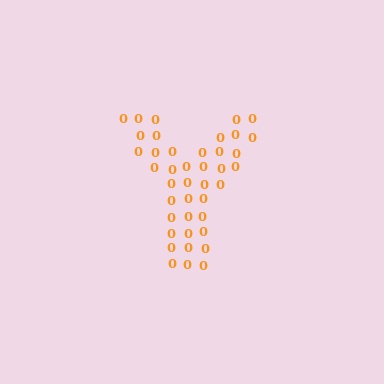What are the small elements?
The small elements are digit 0's.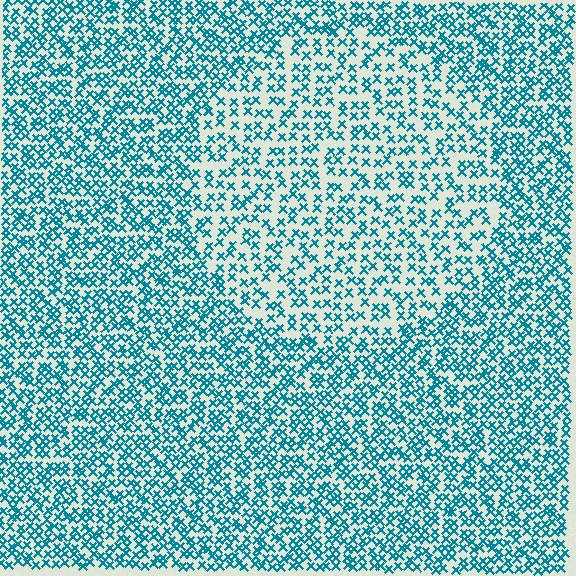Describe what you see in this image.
The image contains small teal elements arranged at two different densities. A circle-shaped region is visible where the elements are less densely packed than the surrounding area.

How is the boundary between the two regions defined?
The boundary is defined by a change in element density (approximately 1.7x ratio). All elements are the same color, size, and shape.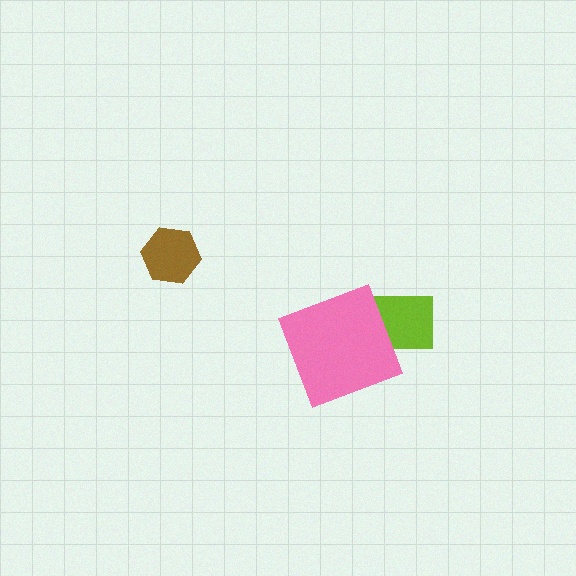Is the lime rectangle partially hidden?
Yes, it is partially covered by another shape.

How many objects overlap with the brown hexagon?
0 objects overlap with the brown hexagon.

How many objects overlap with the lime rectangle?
1 object overlaps with the lime rectangle.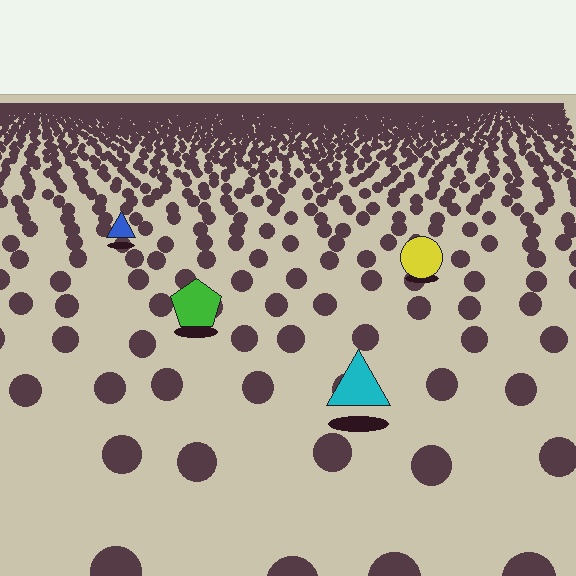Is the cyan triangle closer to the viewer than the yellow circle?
Yes. The cyan triangle is closer — you can tell from the texture gradient: the ground texture is coarser near it.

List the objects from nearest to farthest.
From nearest to farthest: the cyan triangle, the green pentagon, the yellow circle, the blue triangle.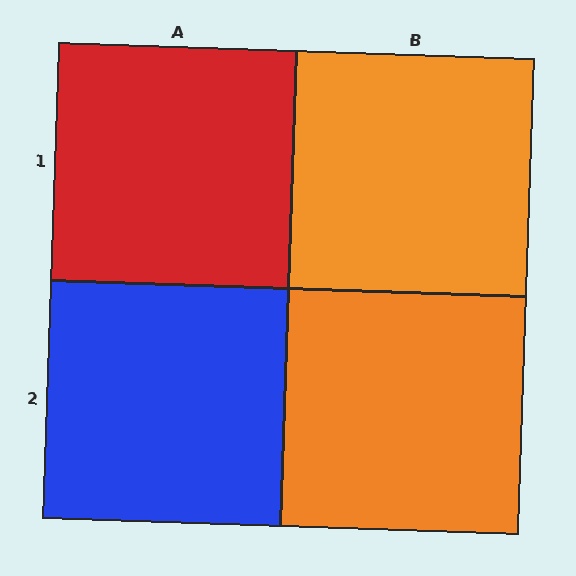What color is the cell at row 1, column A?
Red.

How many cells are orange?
2 cells are orange.